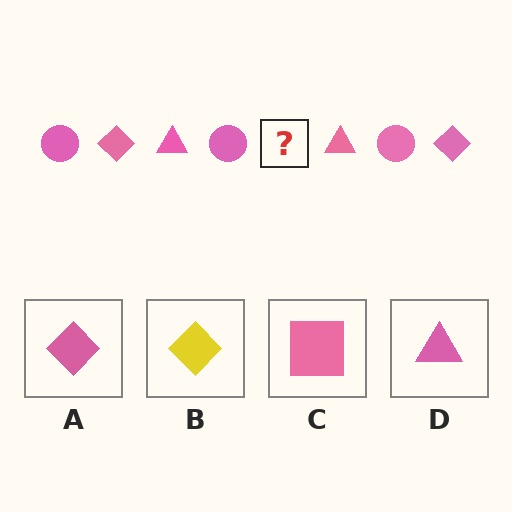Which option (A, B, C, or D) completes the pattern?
A.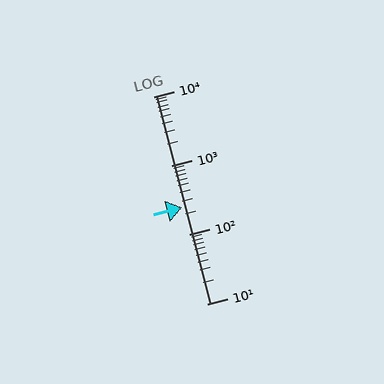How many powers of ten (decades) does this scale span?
The scale spans 3 decades, from 10 to 10000.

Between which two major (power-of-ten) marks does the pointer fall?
The pointer is between 100 and 1000.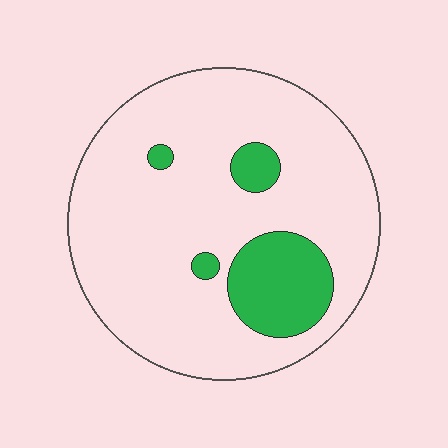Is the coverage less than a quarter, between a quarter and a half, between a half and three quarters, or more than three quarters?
Less than a quarter.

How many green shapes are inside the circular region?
4.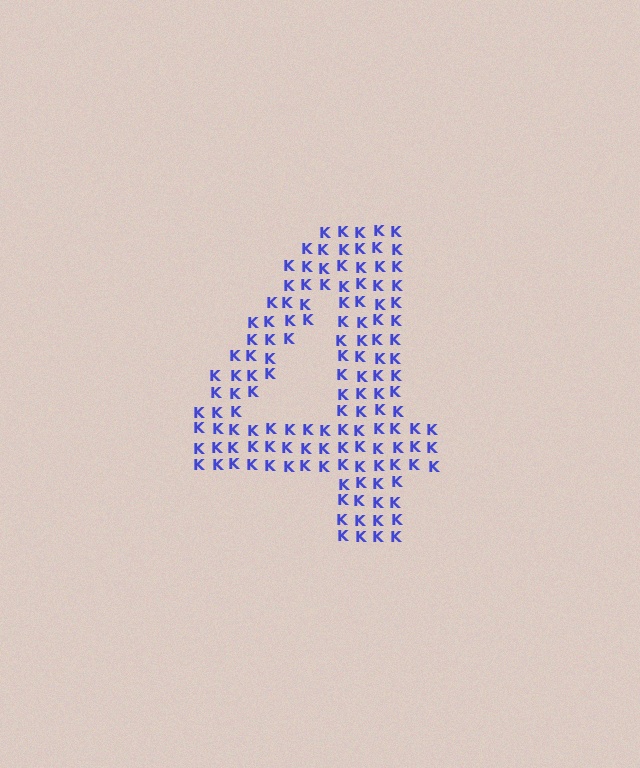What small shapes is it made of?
It is made of small letter K's.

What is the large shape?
The large shape is the digit 4.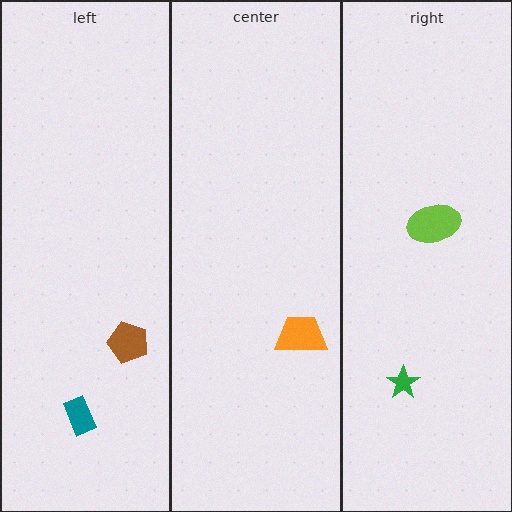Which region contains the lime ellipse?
The right region.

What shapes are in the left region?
The brown pentagon, the teal rectangle.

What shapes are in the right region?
The lime ellipse, the green star.